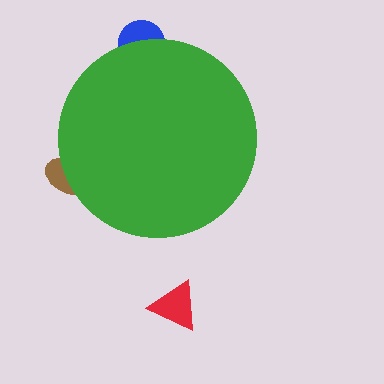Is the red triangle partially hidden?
No, the red triangle is fully visible.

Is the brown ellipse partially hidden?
Yes, the brown ellipse is partially hidden behind the green circle.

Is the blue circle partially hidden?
Yes, the blue circle is partially hidden behind the green circle.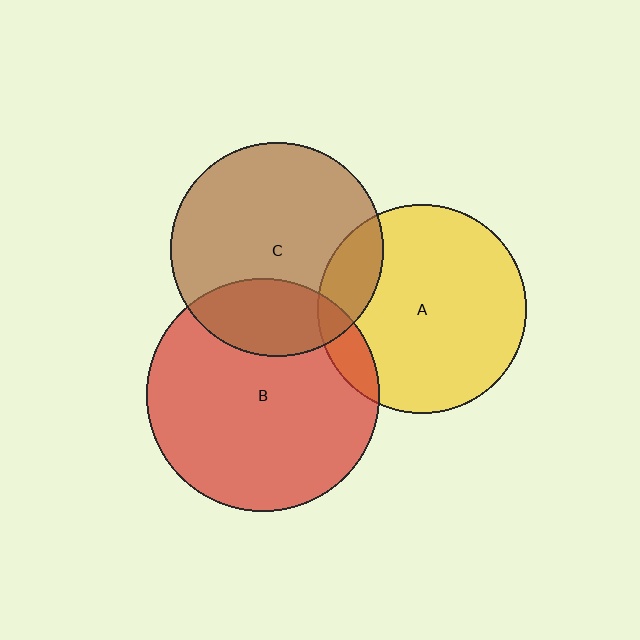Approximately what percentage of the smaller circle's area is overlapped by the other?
Approximately 25%.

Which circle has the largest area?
Circle B (red).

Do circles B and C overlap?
Yes.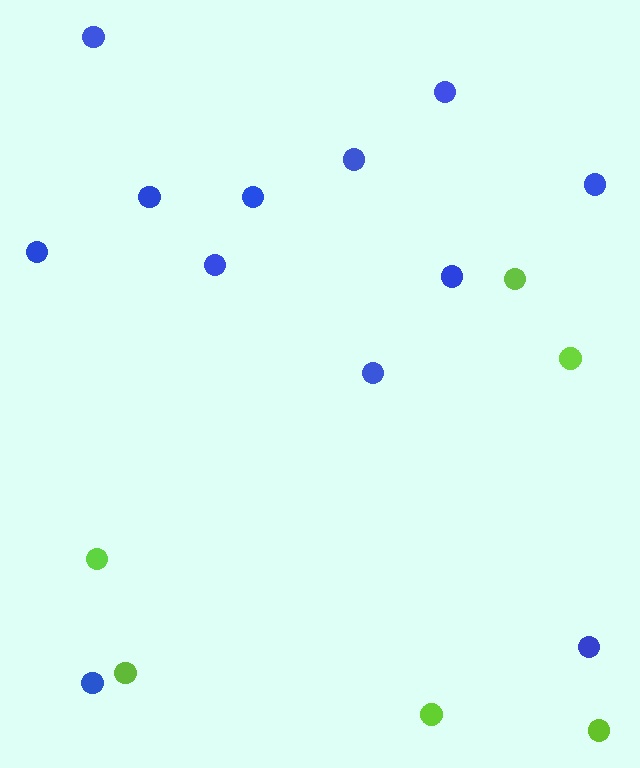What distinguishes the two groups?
There are 2 groups: one group of blue circles (12) and one group of lime circles (6).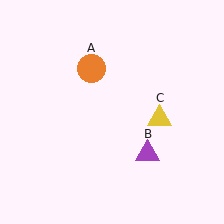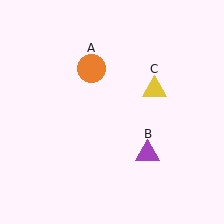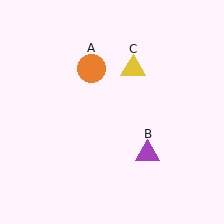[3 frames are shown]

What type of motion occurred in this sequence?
The yellow triangle (object C) rotated counterclockwise around the center of the scene.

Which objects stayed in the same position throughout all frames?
Orange circle (object A) and purple triangle (object B) remained stationary.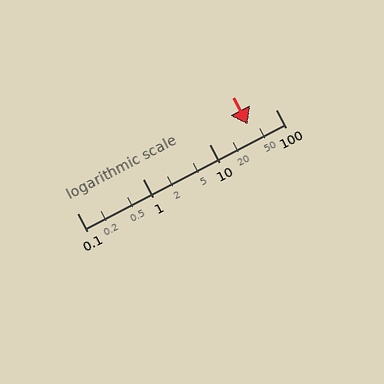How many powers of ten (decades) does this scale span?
The scale spans 3 decades, from 0.1 to 100.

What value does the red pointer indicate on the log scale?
The pointer indicates approximately 38.